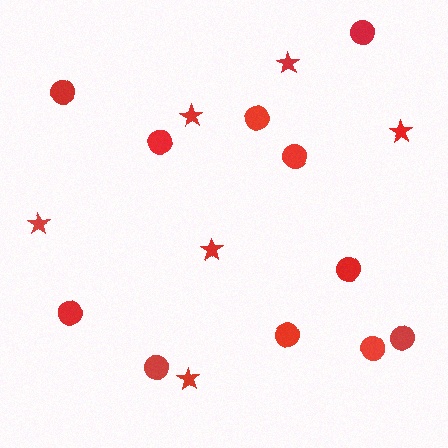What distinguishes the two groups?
There are 2 groups: one group of stars (6) and one group of circles (11).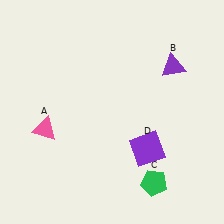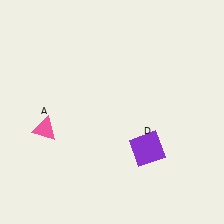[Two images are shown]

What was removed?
The green pentagon (C), the purple triangle (B) were removed in Image 2.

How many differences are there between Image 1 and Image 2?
There are 2 differences between the two images.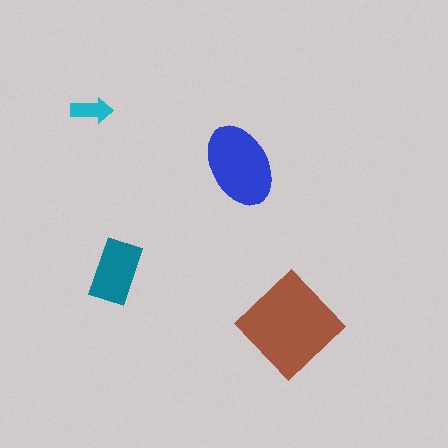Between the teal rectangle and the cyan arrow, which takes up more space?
The teal rectangle.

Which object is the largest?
The brown diamond.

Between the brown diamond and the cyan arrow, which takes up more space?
The brown diamond.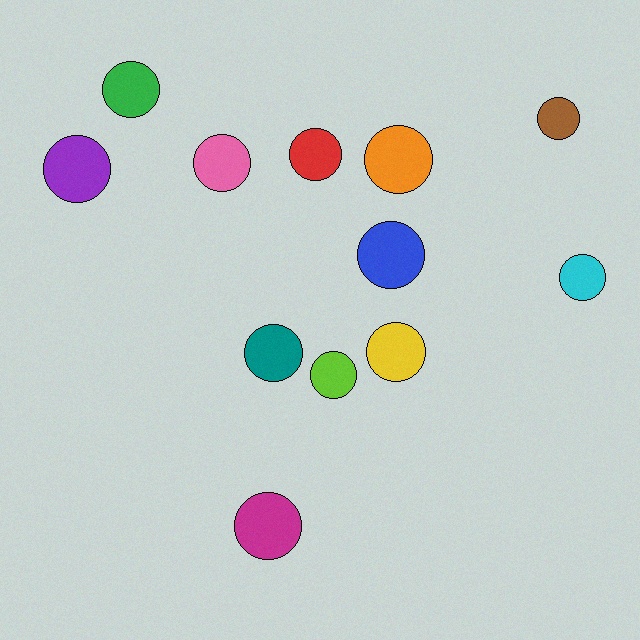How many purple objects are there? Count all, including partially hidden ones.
There is 1 purple object.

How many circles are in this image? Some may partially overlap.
There are 12 circles.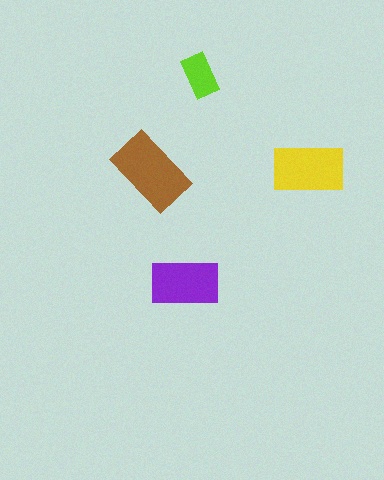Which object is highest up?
The lime rectangle is topmost.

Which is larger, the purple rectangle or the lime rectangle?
The purple one.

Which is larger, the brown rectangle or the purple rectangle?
The brown one.